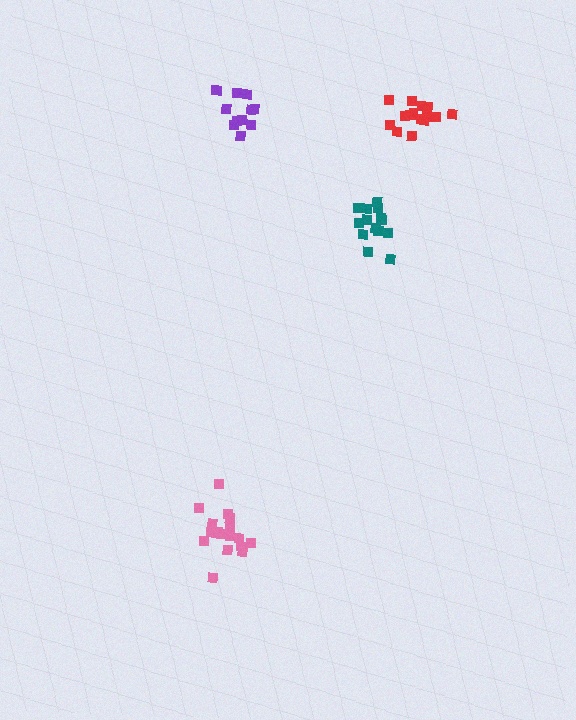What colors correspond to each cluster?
The clusters are colored: pink, red, purple, teal.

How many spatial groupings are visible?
There are 4 spatial groupings.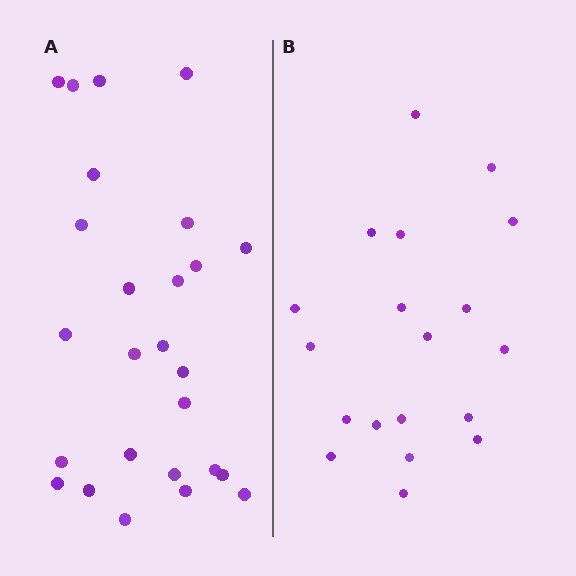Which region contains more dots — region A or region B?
Region A (the left region) has more dots.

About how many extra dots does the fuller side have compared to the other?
Region A has roughly 8 or so more dots than region B.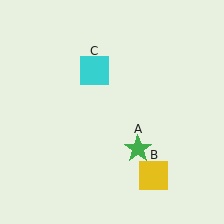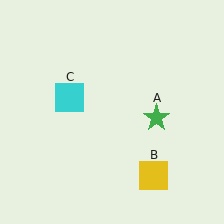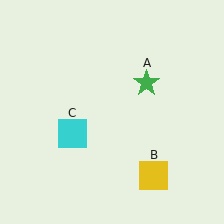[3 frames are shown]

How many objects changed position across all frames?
2 objects changed position: green star (object A), cyan square (object C).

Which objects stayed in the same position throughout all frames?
Yellow square (object B) remained stationary.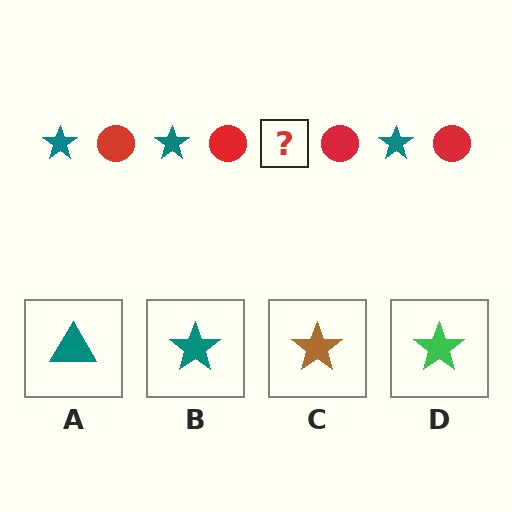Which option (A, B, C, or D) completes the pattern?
B.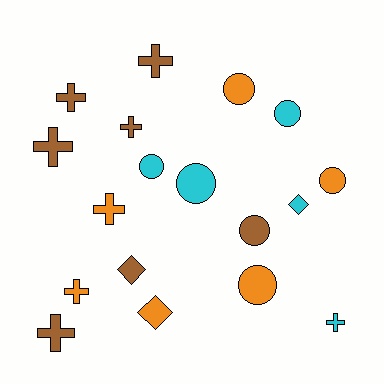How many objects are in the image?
There are 18 objects.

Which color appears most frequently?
Brown, with 7 objects.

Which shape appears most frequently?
Cross, with 8 objects.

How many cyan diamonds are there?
There is 1 cyan diamond.